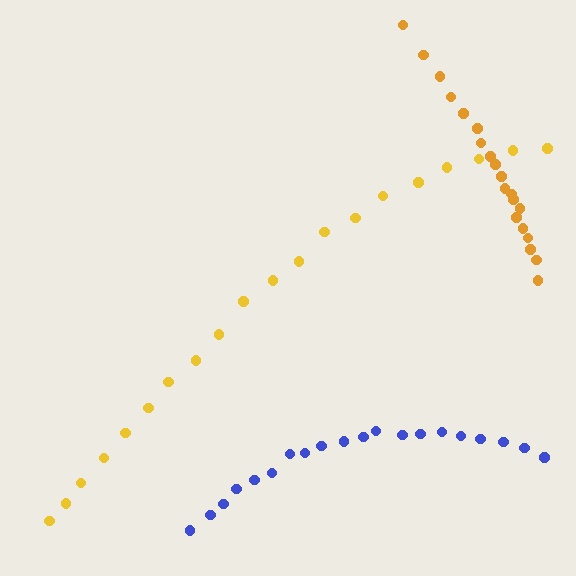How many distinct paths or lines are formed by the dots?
There are 3 distinct paths.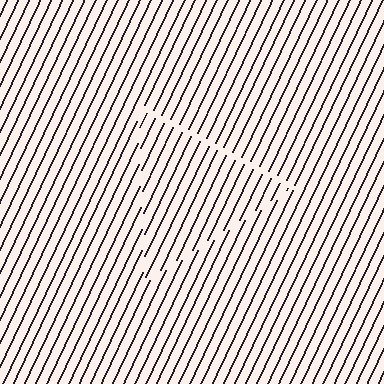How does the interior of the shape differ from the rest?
The interior of the shape contains the same grating, shifted by half a period — the contour is defined by the phase discontinuity where line-ends from the inner and outer gratings abut.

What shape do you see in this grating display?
An illusory triangle. The interior of the shape contains the same grating, shifted by half a period — the contour is defined by the phase discontinuity where line-ends from the inner and outer gratings abut.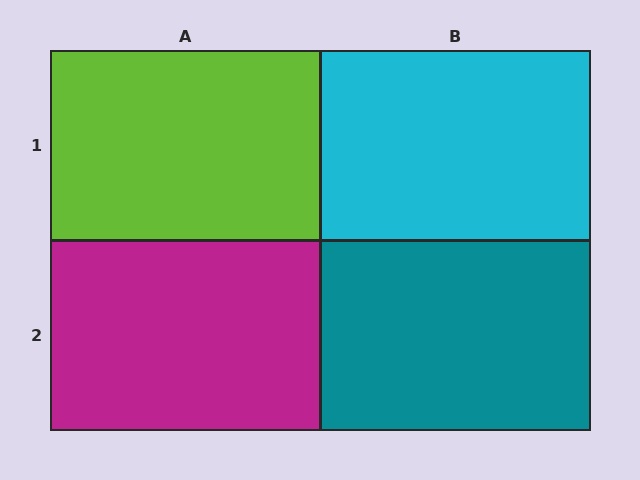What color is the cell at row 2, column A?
Magenta.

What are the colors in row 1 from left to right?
Lime, cyan.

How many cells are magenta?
1 cell is magenta.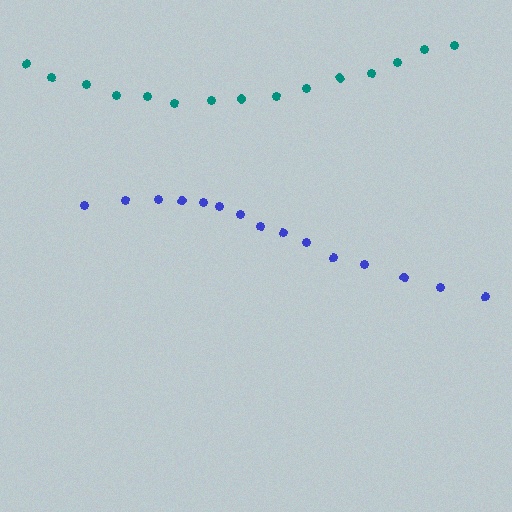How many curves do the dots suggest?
There are 2 distinct paths.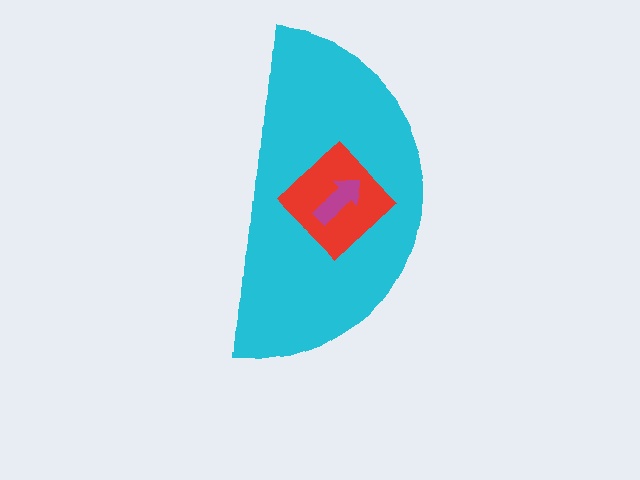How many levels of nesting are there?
3.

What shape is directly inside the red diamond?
The magenta arrow.